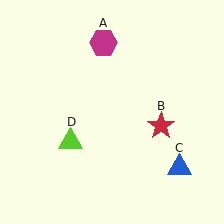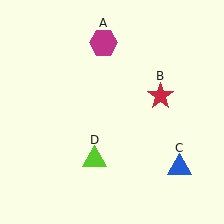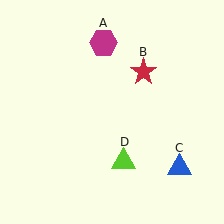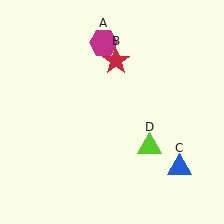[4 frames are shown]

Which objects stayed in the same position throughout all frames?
Magenta hexagon (object A) and blue triangle (object C) remained stationary.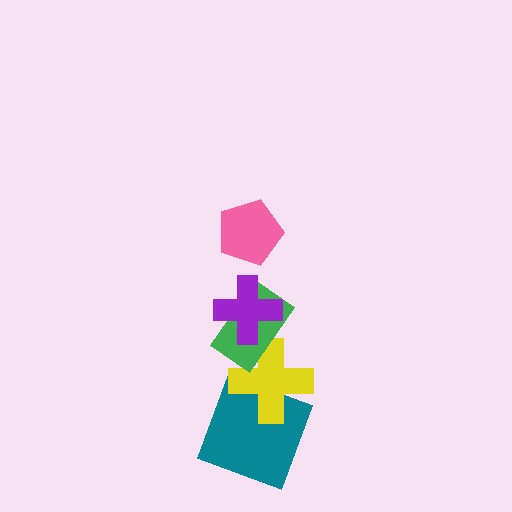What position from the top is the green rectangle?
The green rectangle is 3rd from the top.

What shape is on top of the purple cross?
The pink pentagon is on top of the purple cross.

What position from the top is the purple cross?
The purple cross is 2nd from the top.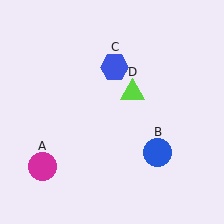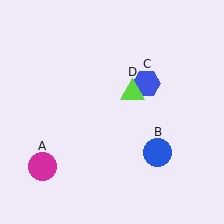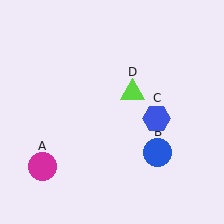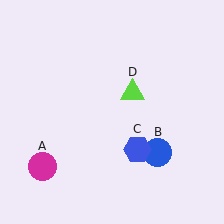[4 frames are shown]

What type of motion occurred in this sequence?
The blue hexagon (object C) rotated clockwise around the center of the scene.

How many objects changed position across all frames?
1 object changed position: blue hexagon (object C).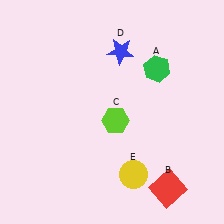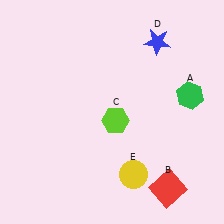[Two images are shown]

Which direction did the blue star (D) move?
The blue star (D) moved right.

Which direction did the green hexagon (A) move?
The green hexagon (A) moved right.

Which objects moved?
The objects that moved are: the green hexagon (A), the blue star (D).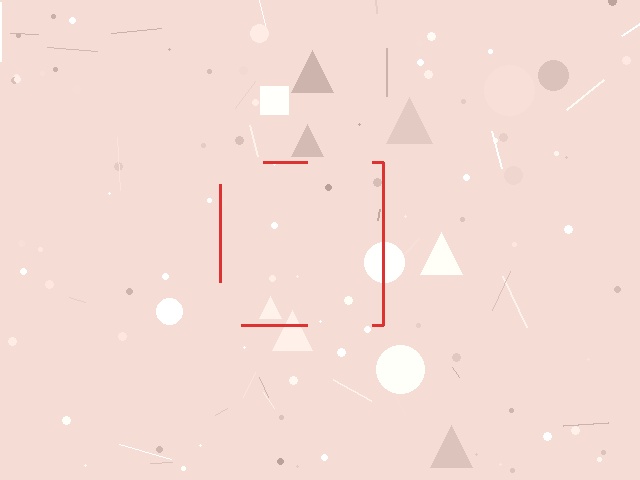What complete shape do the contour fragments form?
The contour fragments form a square.